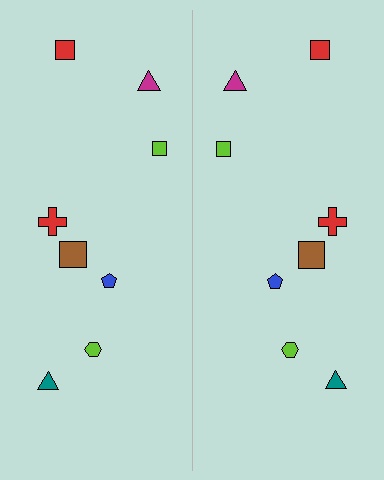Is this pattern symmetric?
Yes, this pattern has bilateral (reflection) symmetry.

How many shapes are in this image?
There are 16 shapes in this image.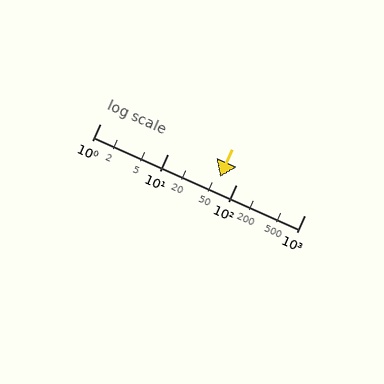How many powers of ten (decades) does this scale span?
The scale spans 3 decades, from 1 to 1000.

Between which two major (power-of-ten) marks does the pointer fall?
The pointer is between 10 and 100.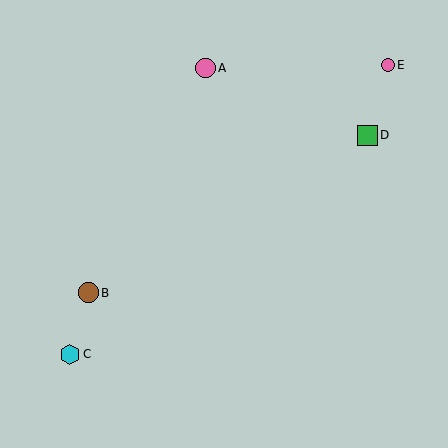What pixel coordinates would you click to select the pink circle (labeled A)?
Click at (206, 68) to select the pink circle A.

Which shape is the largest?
The green square (labeled D) is the largest.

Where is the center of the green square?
The center of the green square is at (367, 136).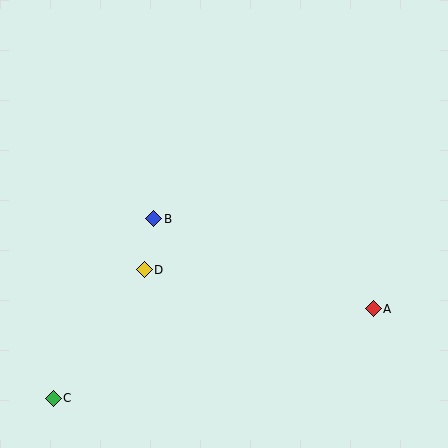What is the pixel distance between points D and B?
The distance between D and B is 52 pixels.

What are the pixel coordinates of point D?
Point D is at (144, 270).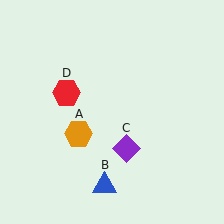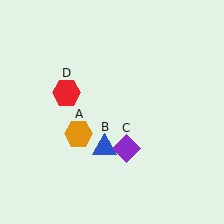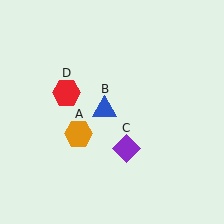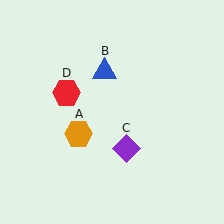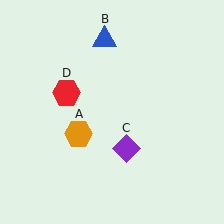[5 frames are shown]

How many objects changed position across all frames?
1 object changed position: blue triangle (object B).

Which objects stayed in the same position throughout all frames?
Orange hexagon (object A) and purple diamond (object C) and red hexagon (object D) remained stationary.